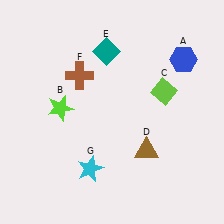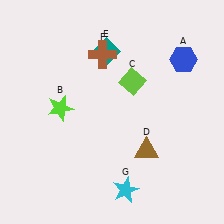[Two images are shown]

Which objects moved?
The objects that moved are: the lime diamond (C), the brown cross (F), the cyan star (G).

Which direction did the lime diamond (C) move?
The lime diamond (C) moved left.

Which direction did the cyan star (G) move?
The cyan star (G) moved right.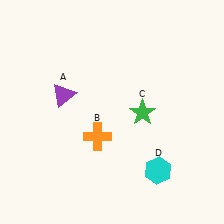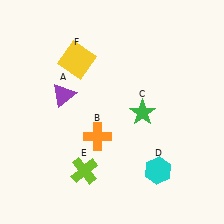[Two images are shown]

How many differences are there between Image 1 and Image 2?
There are 2 differences between the two images.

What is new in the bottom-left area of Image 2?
A lime cross (E) was added in the bottom-left area of Image 2.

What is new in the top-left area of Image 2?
A yellow square (F) was added in the top-left area of Image 2.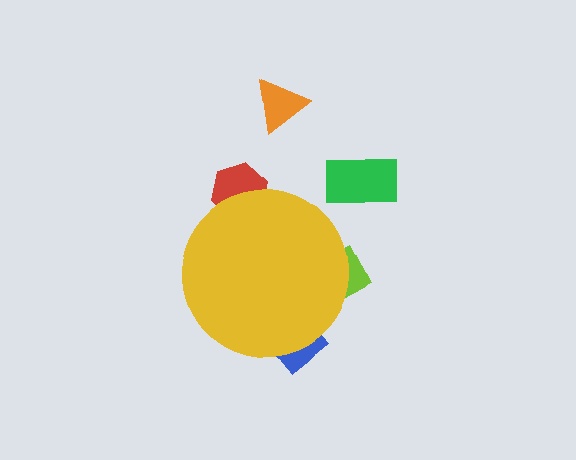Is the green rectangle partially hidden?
No, the green rectangle is fully visible.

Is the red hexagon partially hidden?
Yes, the red hexagon is partially hidden behind the yellow circle.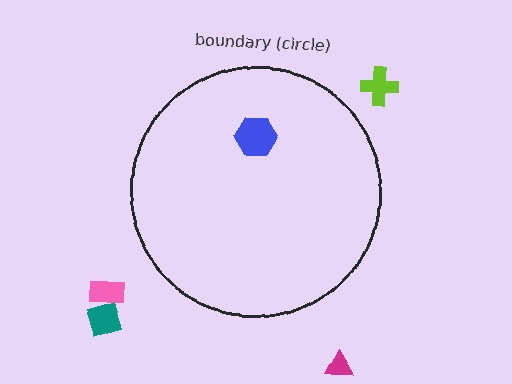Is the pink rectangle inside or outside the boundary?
Outside.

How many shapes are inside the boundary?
1 inside, 4 outside.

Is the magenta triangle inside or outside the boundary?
Outside.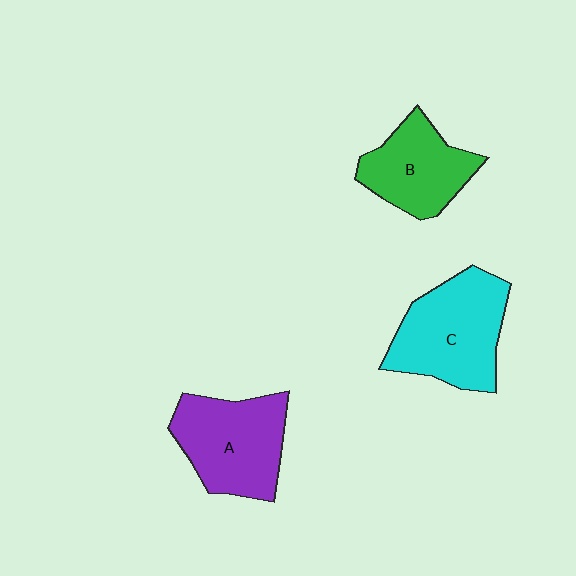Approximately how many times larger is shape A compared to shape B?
Approximately 1.2 times.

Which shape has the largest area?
Shape C (cyan).